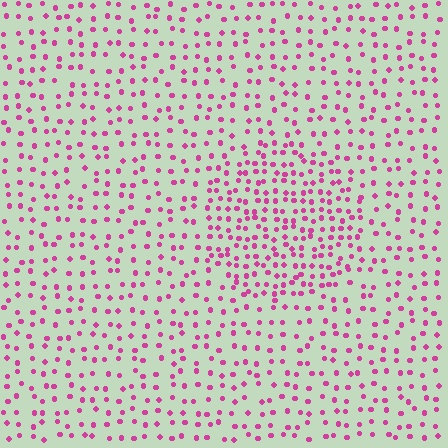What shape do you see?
I see a circle.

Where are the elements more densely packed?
The elements are more densely packed inside the circle boundary.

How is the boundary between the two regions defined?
The boundary is defined by a change in element density (approximately 1.8x ratio). All elements are the same color, size, and shape.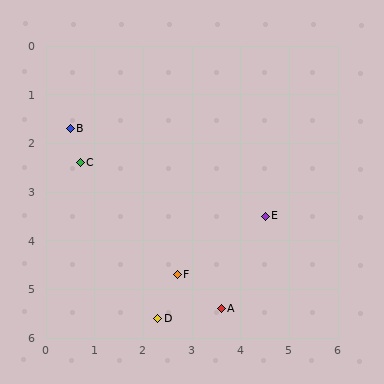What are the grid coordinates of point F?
Point F is at approximately (2.7, 4.7).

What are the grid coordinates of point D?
Point D is at approximately (2.3, 5.6).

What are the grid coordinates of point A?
Point A is at approximately (3.6, 5.4).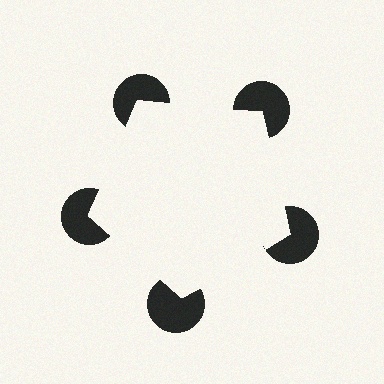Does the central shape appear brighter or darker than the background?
It typically appears slightly brighter than the background, even though no actual brightness change is drawn.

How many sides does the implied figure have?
5 sides.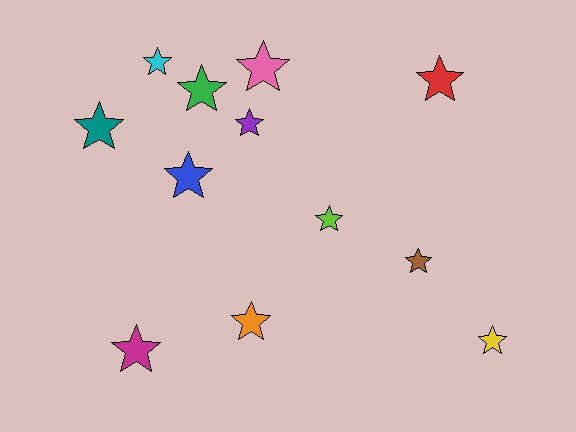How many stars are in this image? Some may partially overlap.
There are 12 stars.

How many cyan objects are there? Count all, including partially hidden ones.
There is 1 cyan object.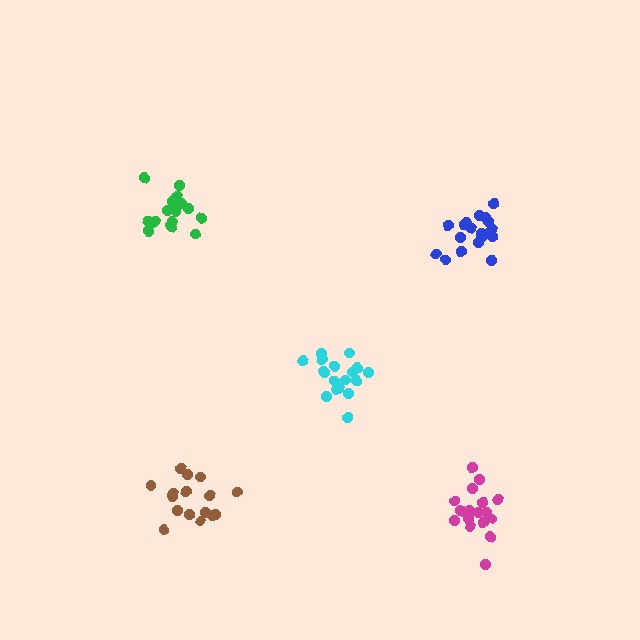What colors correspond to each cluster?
The clusters are colored: green, blue, cyan, magenta, brown.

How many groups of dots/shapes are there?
There are 5 groups.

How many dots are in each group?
Group 1: 17 dots, Group 2: 20 dots, Group 3: 18 dots, Group 4: 19 dots, Group 5: 16 dots (90 total).